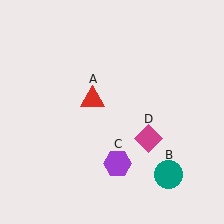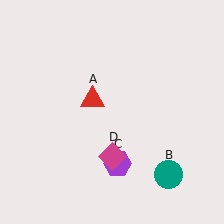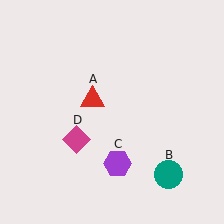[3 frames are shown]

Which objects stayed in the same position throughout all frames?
Red triangle (object A) and teal circle (object B) and purple hexagon (object C) remained stationary.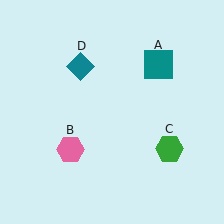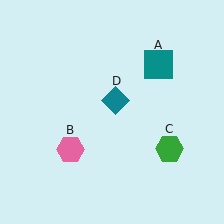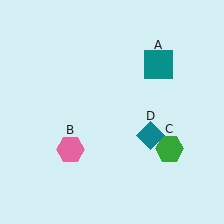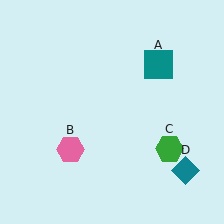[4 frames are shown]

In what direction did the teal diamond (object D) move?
The teal diamond (object D) moved down and to the right.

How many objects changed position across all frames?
1 object changed position: teal diamond (object D).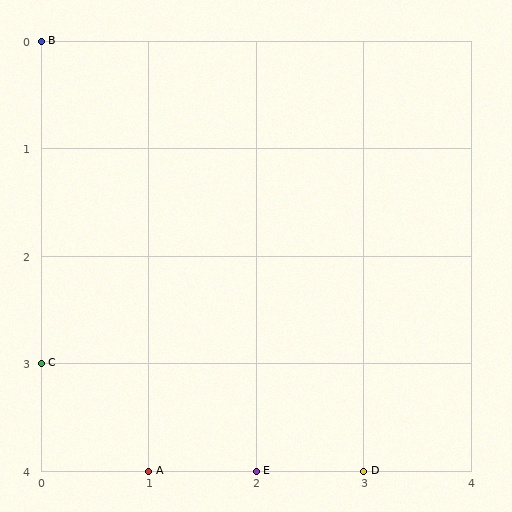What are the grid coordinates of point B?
Point B is at grid coordinates (0, 0).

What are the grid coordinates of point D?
Point D is at grid coordinates (3, 4).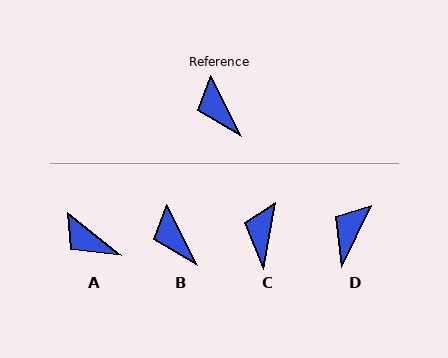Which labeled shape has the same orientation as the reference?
B.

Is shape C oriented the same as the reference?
No, it is off by about 38 degrees.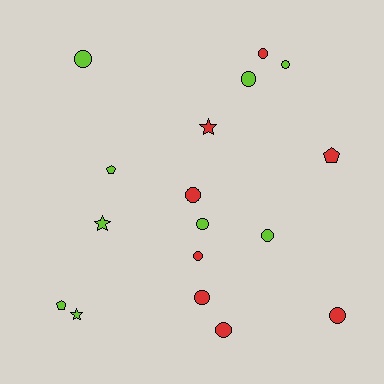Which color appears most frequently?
Lime, with 9 objects.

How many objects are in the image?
There are 17 objects.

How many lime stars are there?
There are 2 lime stars.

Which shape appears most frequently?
Circle, with 11 objects.